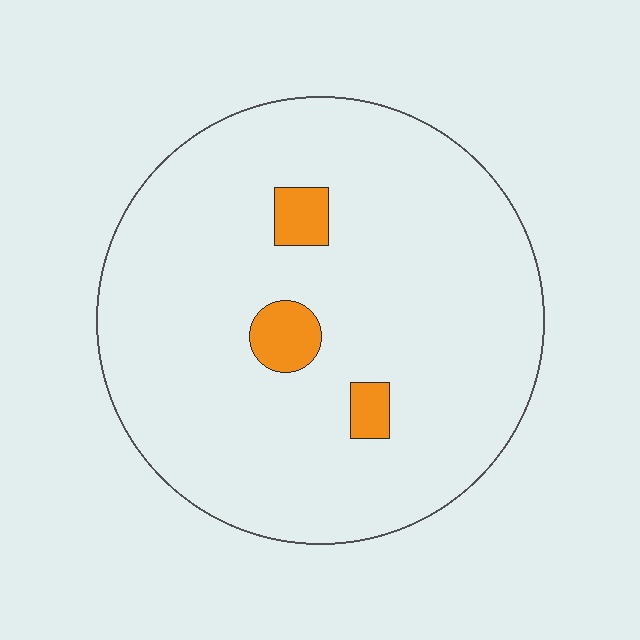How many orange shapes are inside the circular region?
3.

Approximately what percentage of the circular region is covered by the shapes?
Approximately 5%.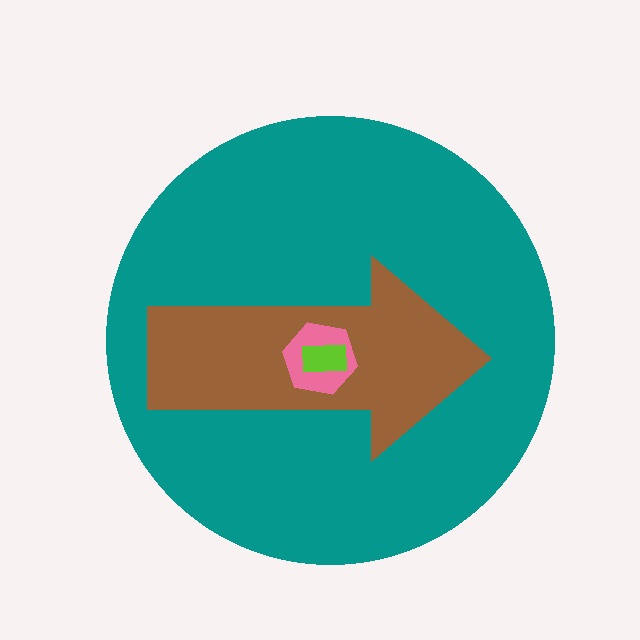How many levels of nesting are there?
4.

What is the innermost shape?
The lime rectangle.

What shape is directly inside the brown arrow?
The pink hexagon.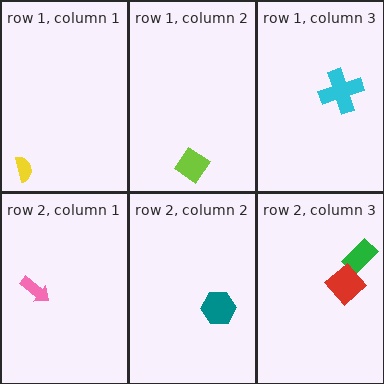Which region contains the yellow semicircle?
The row 1, column 1 region.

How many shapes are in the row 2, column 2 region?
1.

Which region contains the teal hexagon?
The row 2, column 2 region.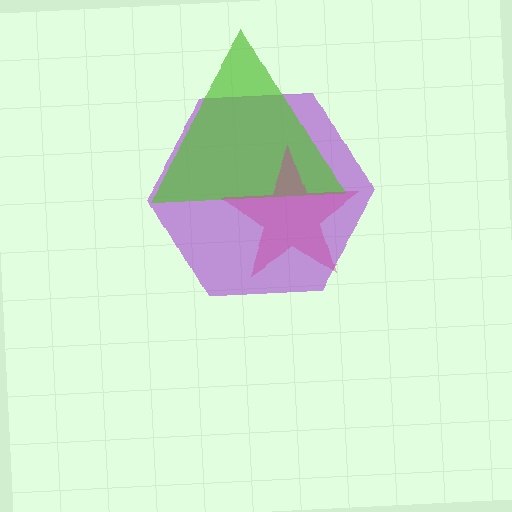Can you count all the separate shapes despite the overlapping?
Yes, there are 3 separate shapes.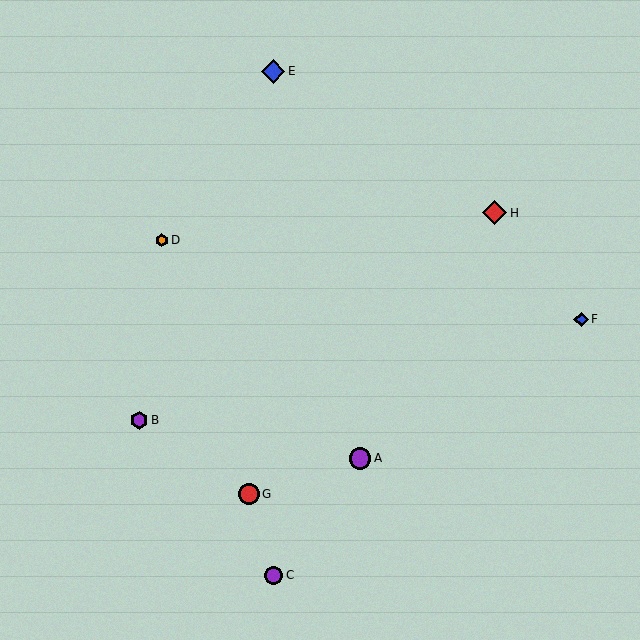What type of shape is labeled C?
Shape C is a purple circle.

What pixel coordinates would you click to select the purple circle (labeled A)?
Click at (360, 458) to select the purple circle A.